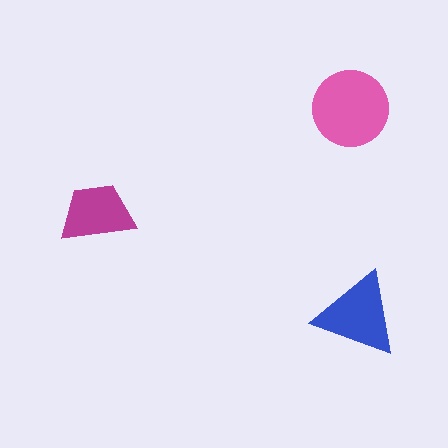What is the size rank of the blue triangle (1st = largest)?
2nd.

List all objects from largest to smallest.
The pink circle, the blue triangle, the magenta trapezoid.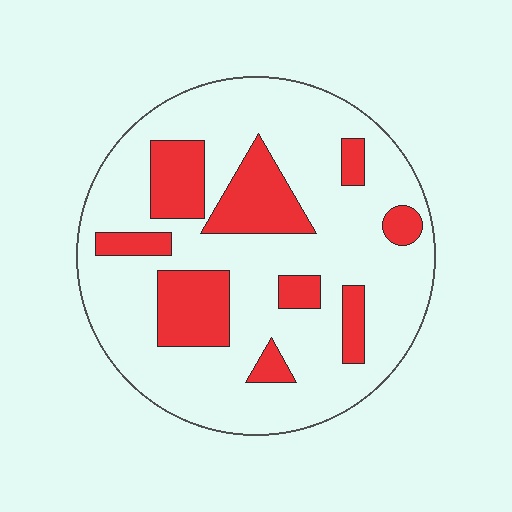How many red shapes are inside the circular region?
9.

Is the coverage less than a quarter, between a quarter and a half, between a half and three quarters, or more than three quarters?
Less than a quarter.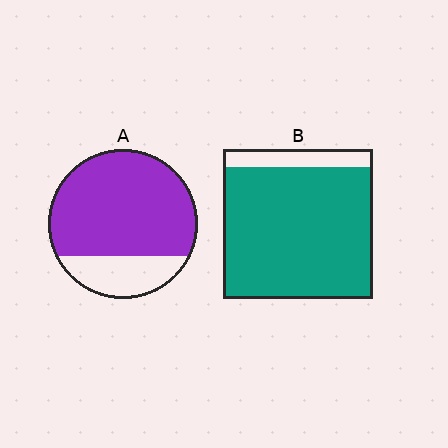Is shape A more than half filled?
Yes.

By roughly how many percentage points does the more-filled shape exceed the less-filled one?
By roughly 10 percentage points (B over A).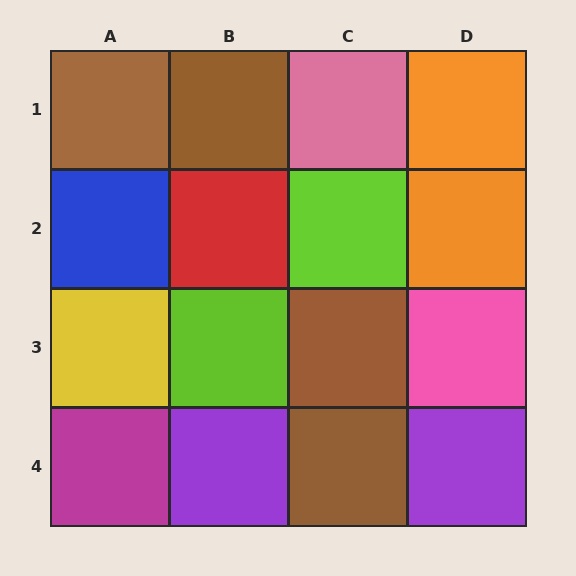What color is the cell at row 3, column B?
Lime.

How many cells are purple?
2 cells are purple.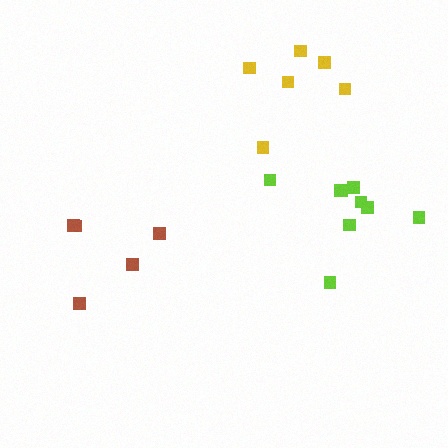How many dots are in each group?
Group 1: 6 dots, Group 2: 9 dots, Group 3: 5 dots (20 total).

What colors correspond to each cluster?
The clusters are colored: yellow, lime, brown.